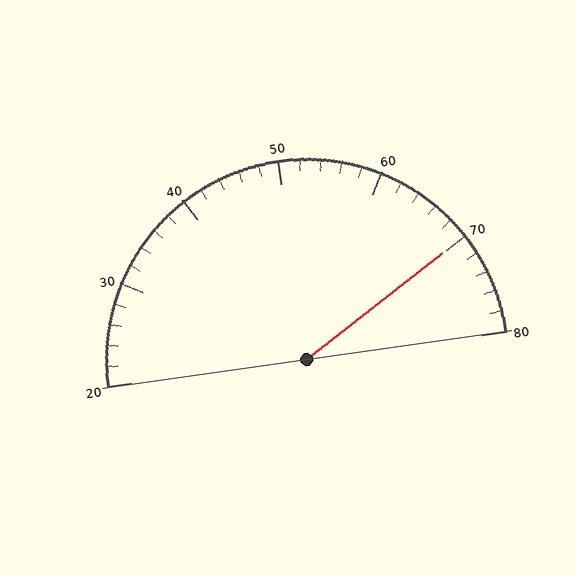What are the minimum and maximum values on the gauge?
The gauge ranges from 20 to 80.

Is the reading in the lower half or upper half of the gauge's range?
The reading is in the upper half of the range (20 to 80).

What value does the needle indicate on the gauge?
The needle indicates approximately 70.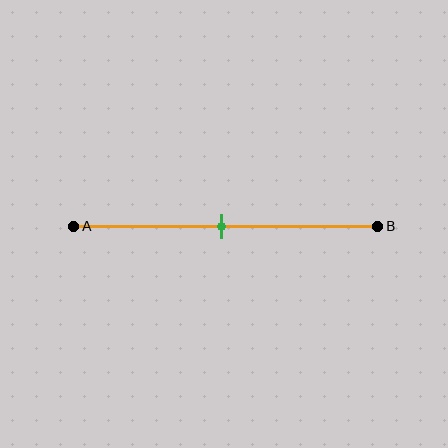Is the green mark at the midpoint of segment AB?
Yes, the mark is approximately at the midpoint.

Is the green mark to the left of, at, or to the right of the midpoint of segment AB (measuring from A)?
The green mark is approximately at the midpoint of segment AB.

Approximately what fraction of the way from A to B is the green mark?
The green mark is approximately 50% of the way from A to B.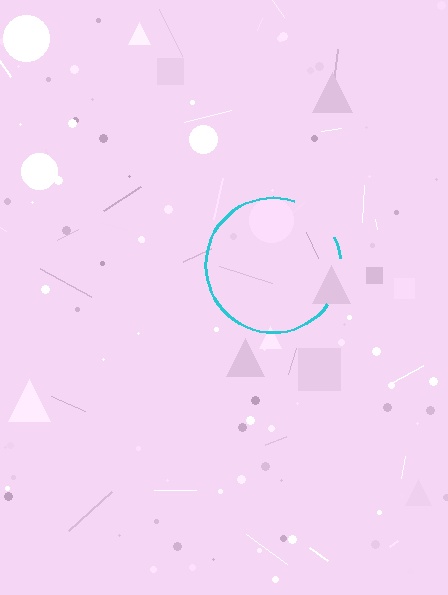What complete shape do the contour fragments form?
The contour fragments form a circle.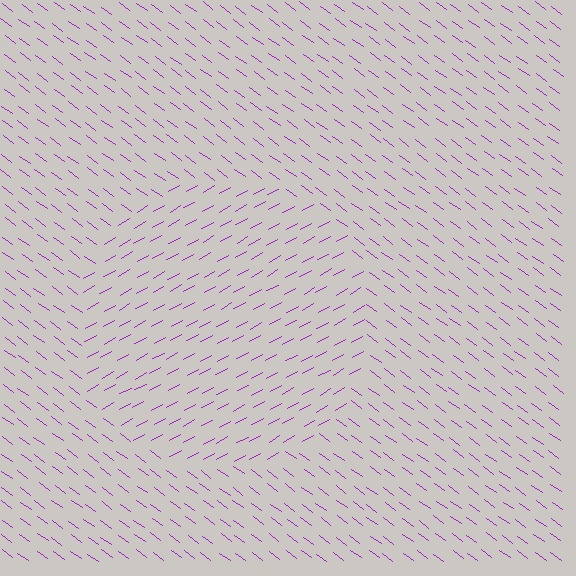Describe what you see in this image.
The image is filled with small purple line segments. A circle region in the image has lines oriented differently from the surrounding lines, creating a visible texture boundary.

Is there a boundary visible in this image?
Yes, there is a texture boundary formed by a change in line orientation.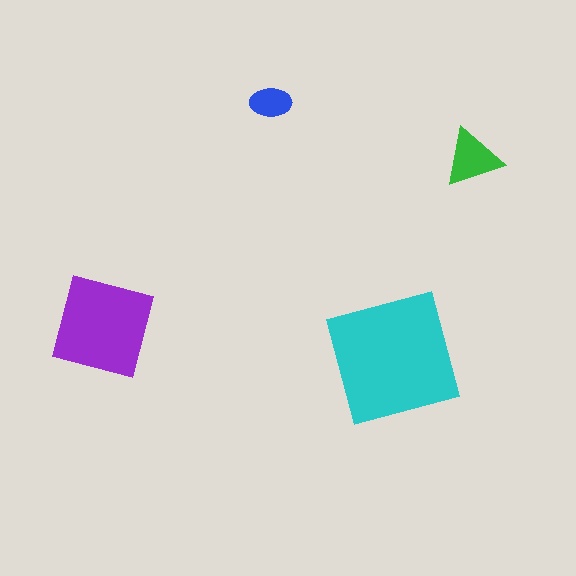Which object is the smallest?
The blue ellipse.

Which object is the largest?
The cyan square.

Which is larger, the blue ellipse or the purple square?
The purple square.